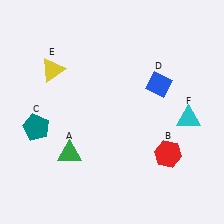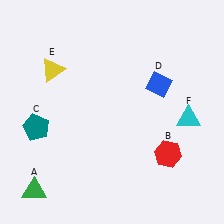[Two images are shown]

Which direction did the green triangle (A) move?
The green triangle (A) moved down.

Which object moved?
The green triangle (A) moved down.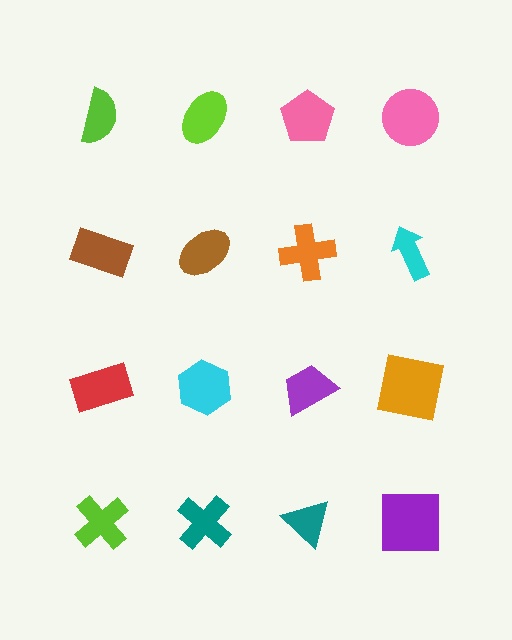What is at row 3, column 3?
A purple trapezoid.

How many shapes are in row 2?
4 shapes.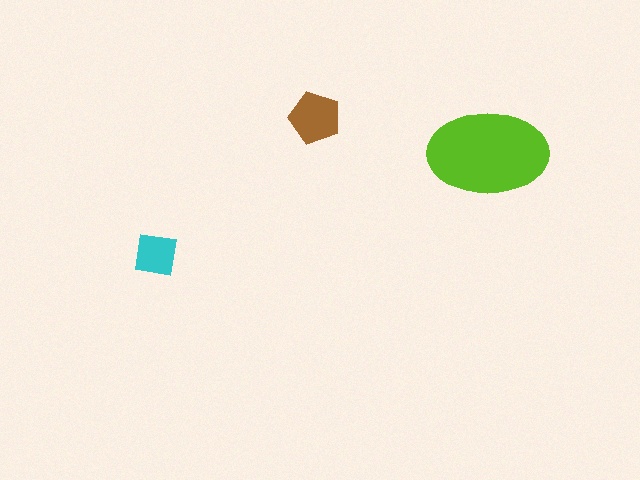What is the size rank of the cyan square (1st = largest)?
3rd.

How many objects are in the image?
There are 3 objects in the image.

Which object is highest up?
The brown pentagon is topmost.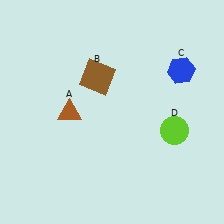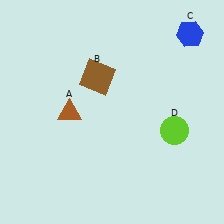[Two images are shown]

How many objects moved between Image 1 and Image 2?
1 object moved between the two images.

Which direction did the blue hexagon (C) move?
The blue hexagon (C) moved up.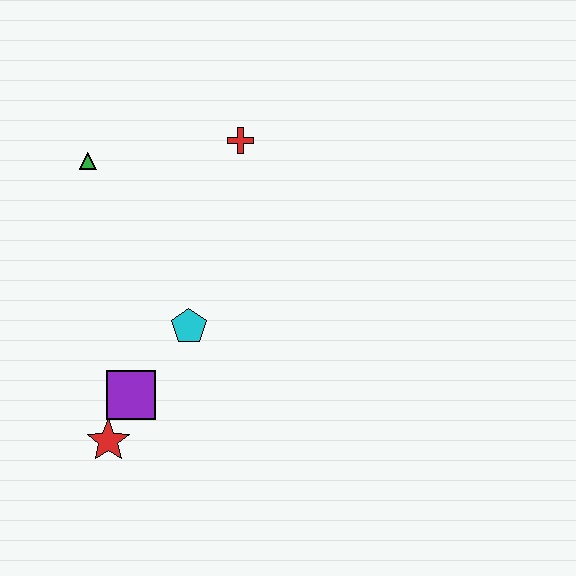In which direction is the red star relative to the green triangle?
The red star is below the green triangle.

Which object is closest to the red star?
The purple square is closest to the red star.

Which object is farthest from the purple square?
The red cross is farthest from the purple square.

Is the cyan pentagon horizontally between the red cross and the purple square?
Yes